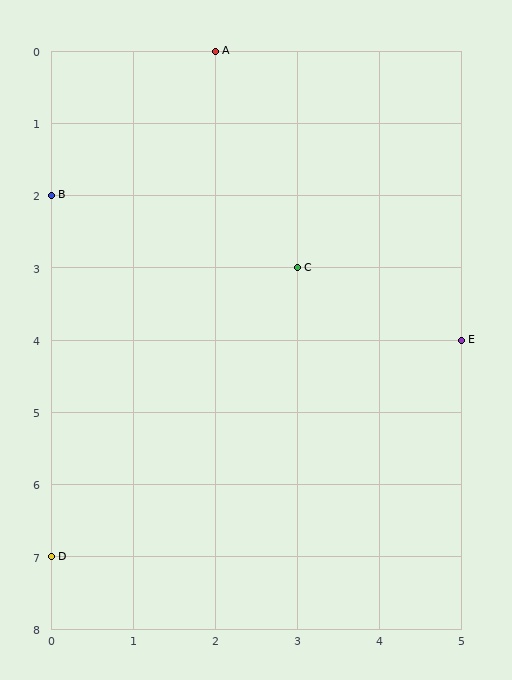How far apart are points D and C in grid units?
Points D and C are 3 columns and 4 rows apart (about 5.0 grid units diagonally).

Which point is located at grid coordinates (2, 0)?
Point A is at (2, 0).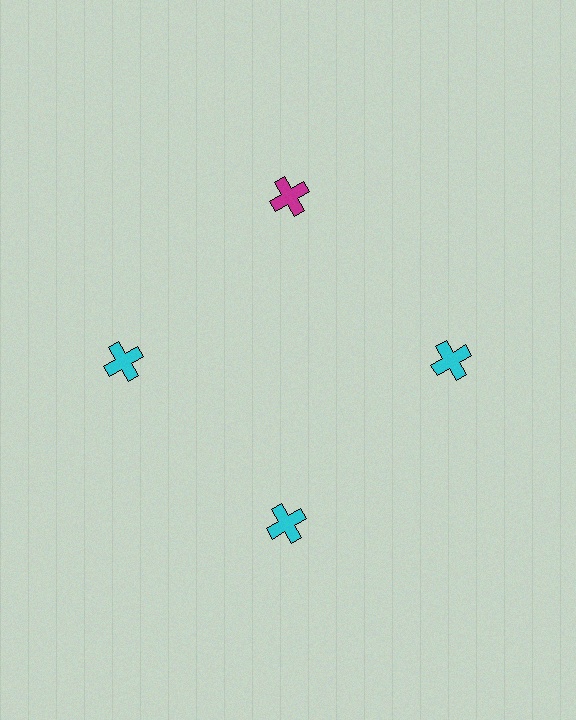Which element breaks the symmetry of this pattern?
The magenta cross at roughly the 12 o'clock position breaks the symmetry. All other shapes are cyan crosses.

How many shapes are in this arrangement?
There are 4 shapes arranged in a ring pattern.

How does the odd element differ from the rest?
It has a different color: magenta instead of cyan.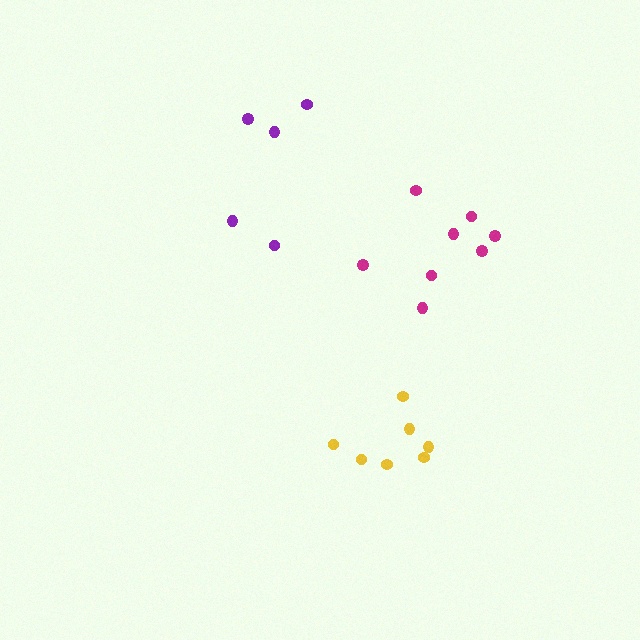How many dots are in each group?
Group 1: 7 dots, Group 2: 8 dots, Group 3: 5 dots (20 total).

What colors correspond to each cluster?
The clusters are colored: yellow, magenta, purple.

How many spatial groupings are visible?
There are 3 spatial groupings.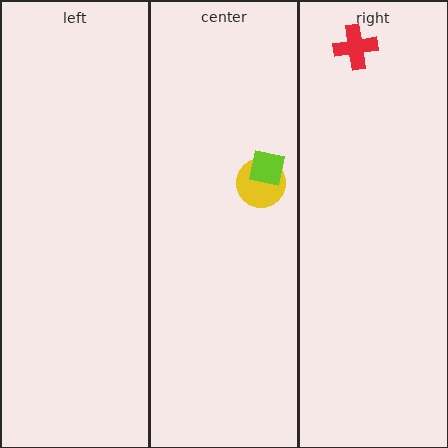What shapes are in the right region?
The red cross.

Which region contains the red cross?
The right region.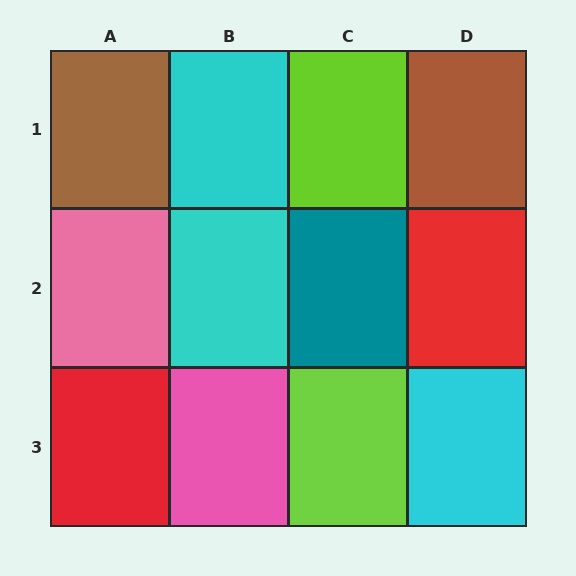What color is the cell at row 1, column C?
Lime.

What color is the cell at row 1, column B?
Cyan.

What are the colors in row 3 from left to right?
Red, pink, lime, cyan.